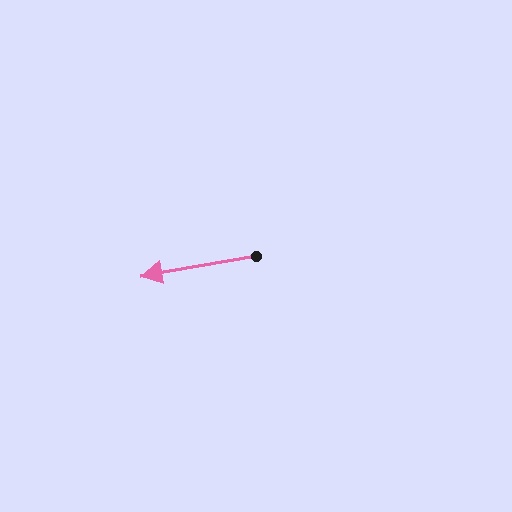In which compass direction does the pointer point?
West.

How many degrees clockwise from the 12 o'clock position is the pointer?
Approximately 260 degrees.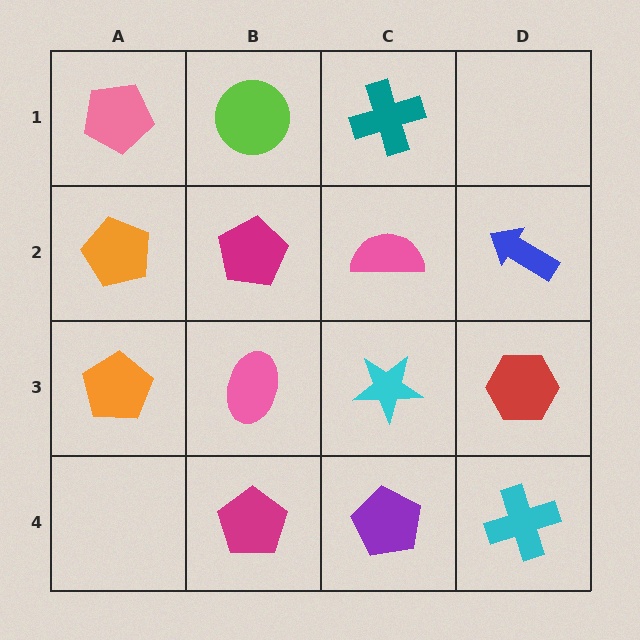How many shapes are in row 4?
3 shapes.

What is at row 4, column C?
A purple pentagon.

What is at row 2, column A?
An orange pentagon.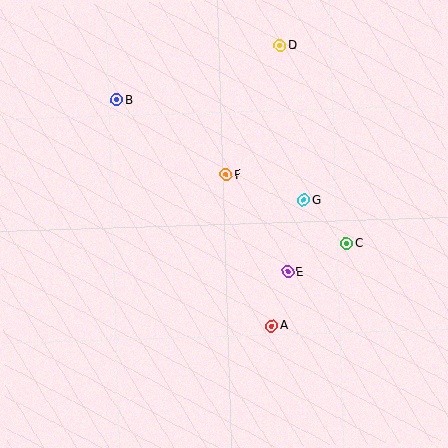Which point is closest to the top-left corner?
Point B is closest to the top-left corner.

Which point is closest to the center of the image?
Point F at (226, 174) is closest to the center.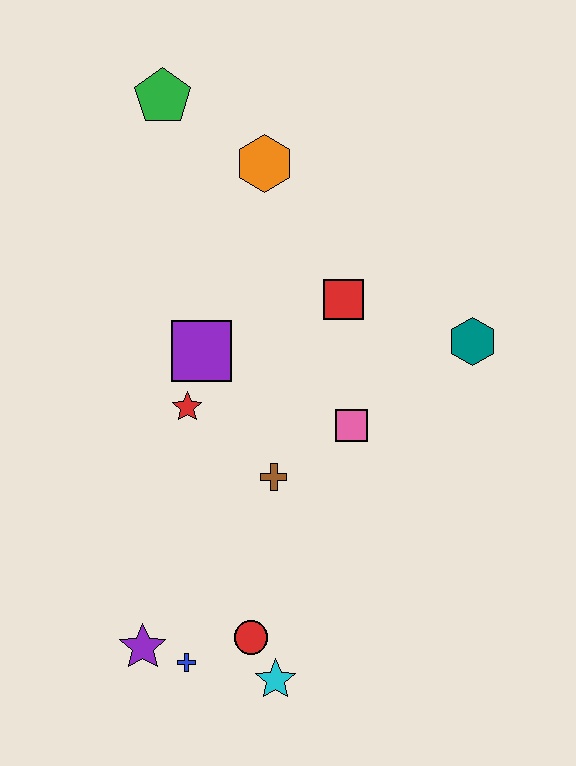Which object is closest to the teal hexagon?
The red square is closest to the teal hexagon.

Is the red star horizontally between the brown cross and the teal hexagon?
No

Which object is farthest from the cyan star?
The green pentagon is farthest from the cyan star.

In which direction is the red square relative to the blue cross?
The red square is above the blue cross.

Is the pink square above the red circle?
Yes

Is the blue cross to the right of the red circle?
No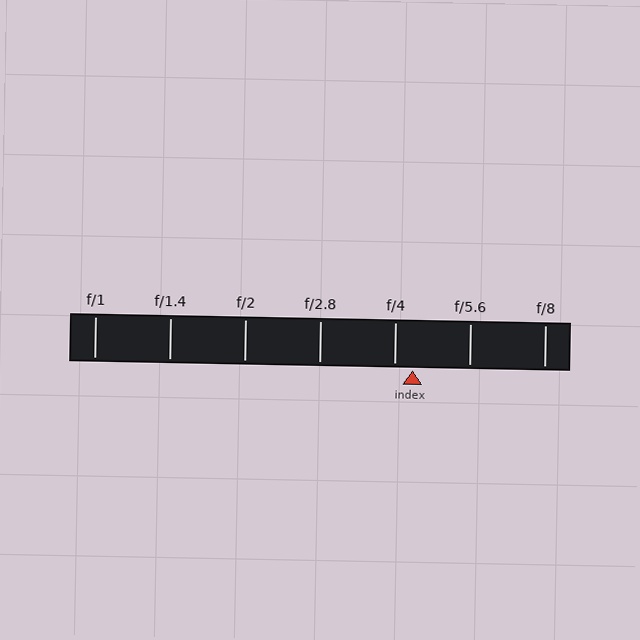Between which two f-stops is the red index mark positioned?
The index mark is between f/4 and f/5.6.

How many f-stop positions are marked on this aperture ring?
There are 7 f-stop positions marked.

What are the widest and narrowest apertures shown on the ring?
The widest aperture shown is f/1 and the narrowest is f/8.